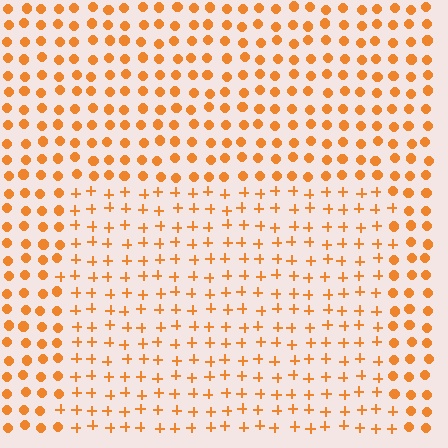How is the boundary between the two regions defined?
The boundary is defined by a change in element shape: plus signs inside vs. circles outside. All elements share the same color and spacing.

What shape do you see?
I see a rectangle.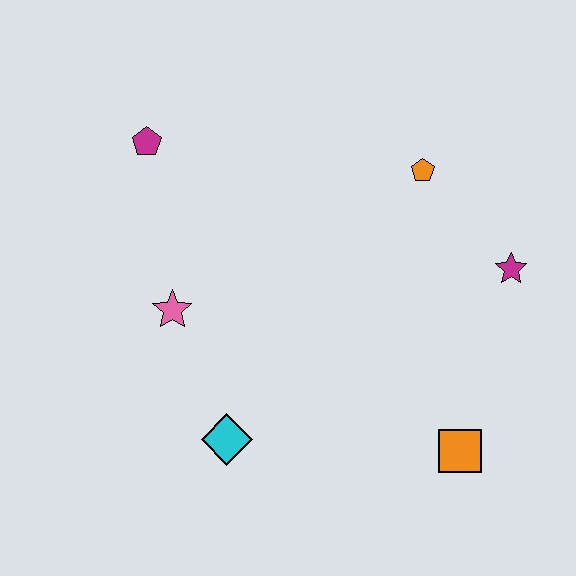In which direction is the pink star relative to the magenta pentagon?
The pink star is below the magenta pentagon.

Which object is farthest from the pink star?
The magenta star is farthest from the pink star.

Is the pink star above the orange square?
Yes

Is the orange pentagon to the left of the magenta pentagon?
No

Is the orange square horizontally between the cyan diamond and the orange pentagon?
No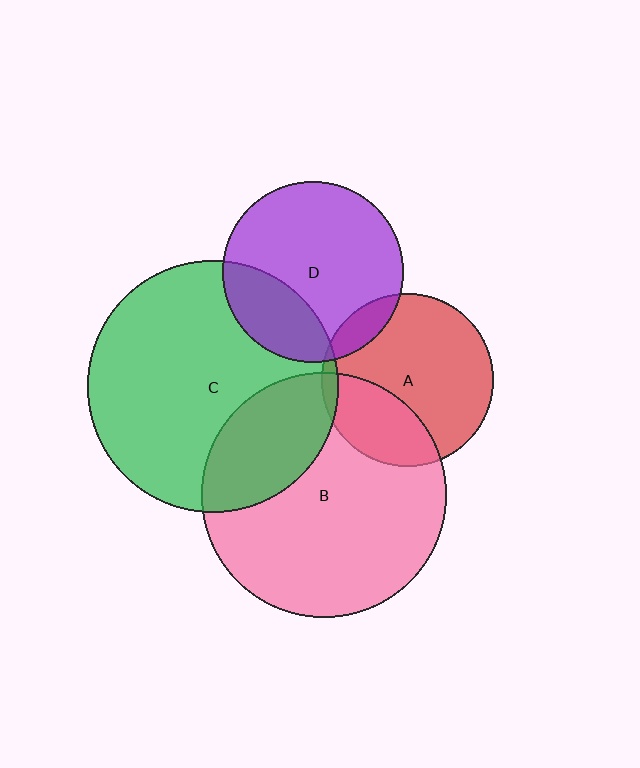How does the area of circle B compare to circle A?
Approximately 2.0 times.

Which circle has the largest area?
Circle C (green).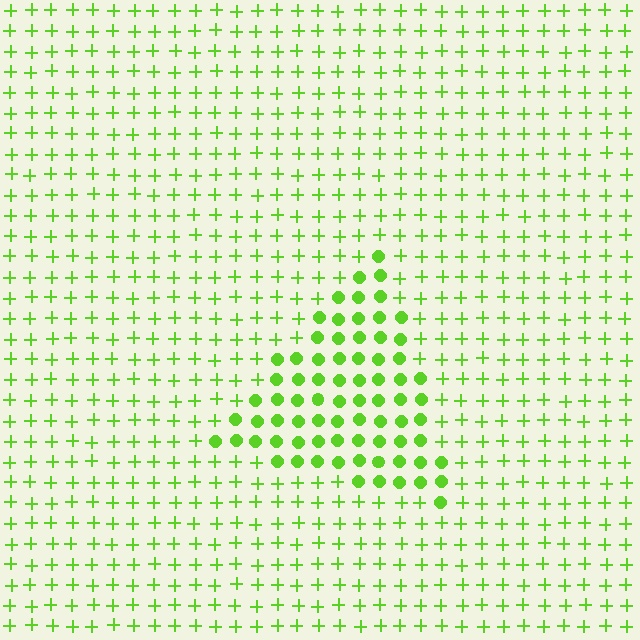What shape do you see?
I see a triangle.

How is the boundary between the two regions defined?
The boundary is defined by a change in element shape: circles inside vs. plus signs outside. All elements share the same color and spacing.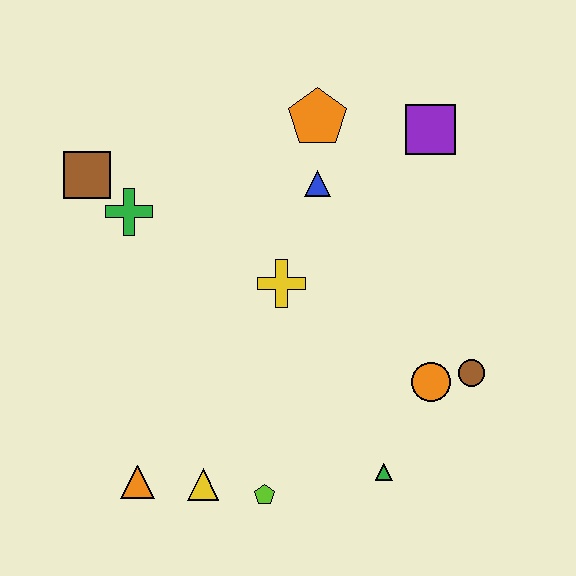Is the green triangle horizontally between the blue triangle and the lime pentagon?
No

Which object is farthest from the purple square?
The orange triangle is farthest from the purple square.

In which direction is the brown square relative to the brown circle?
The brown square is to the left of the brown circle.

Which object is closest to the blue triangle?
The orange pentagon is closest to the blue triangle.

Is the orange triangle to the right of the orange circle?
No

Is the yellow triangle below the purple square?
Yes